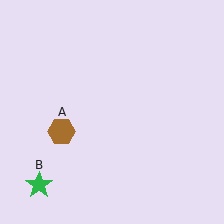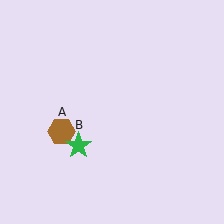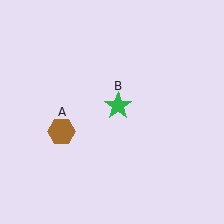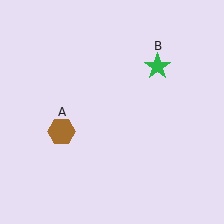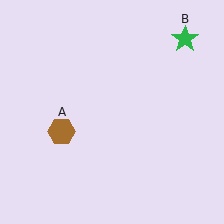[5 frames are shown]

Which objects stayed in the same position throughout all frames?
Brown hexagon (object A) remained stationary.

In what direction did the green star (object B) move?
The green star (object B) moved up and to the right.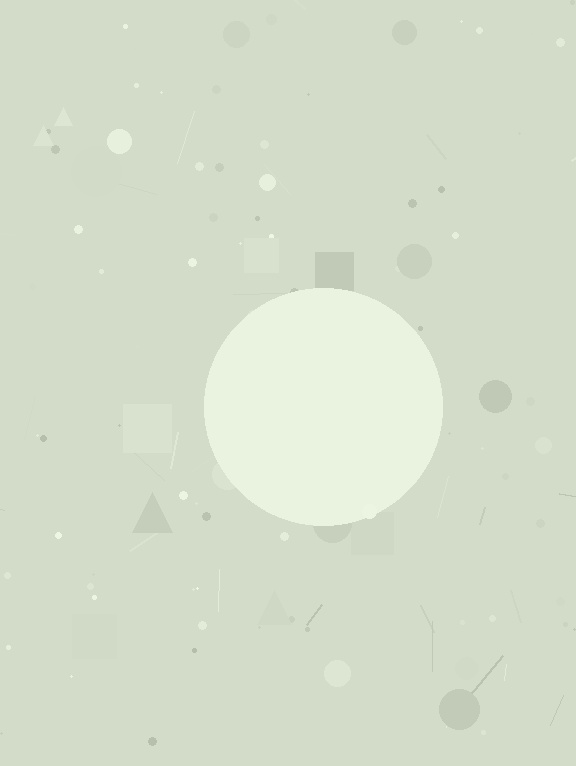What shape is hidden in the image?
A circle is hidden in the image.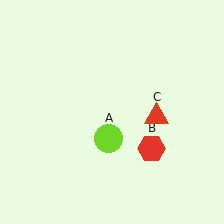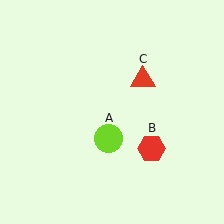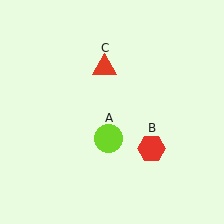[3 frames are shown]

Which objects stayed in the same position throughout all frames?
Lime circle (object A) and red hexagon (object B) remained stationary.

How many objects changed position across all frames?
1 object changed position: red triangle (object C).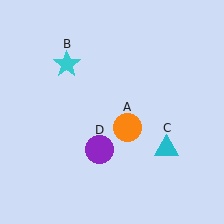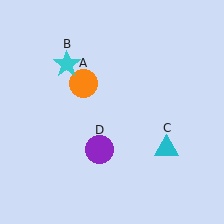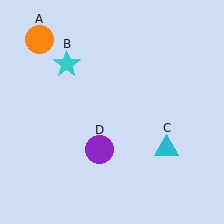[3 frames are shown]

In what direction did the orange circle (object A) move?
The orange circle (object A) moved up and to the left.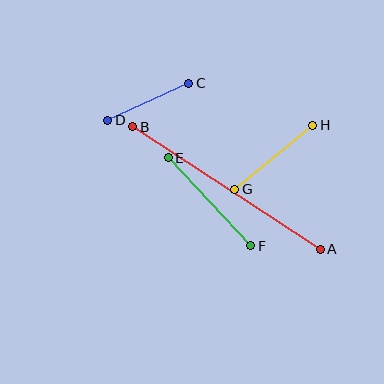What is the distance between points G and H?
The distance is approximately 101 pixels.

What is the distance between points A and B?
The distance is approximately 224 pixels.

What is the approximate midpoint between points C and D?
The midpoint is at approximately (148, 102) pixels.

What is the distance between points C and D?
The distance is approximately 89 pixels.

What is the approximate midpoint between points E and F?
The midpoint is at approximately (210, 202) pixels.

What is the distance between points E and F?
The distance is approximately 121 pixels.